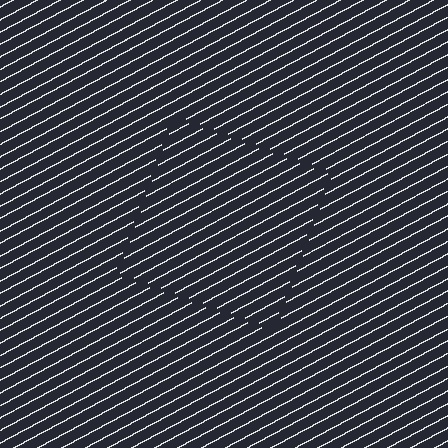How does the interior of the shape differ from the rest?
The interior of the shape contains the same grating, shifted by half a period — the contour is defined by the phase discontinuity where line-ends from the inner and outer gratings abut.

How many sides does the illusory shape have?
4 sides — the line-ends trace a square.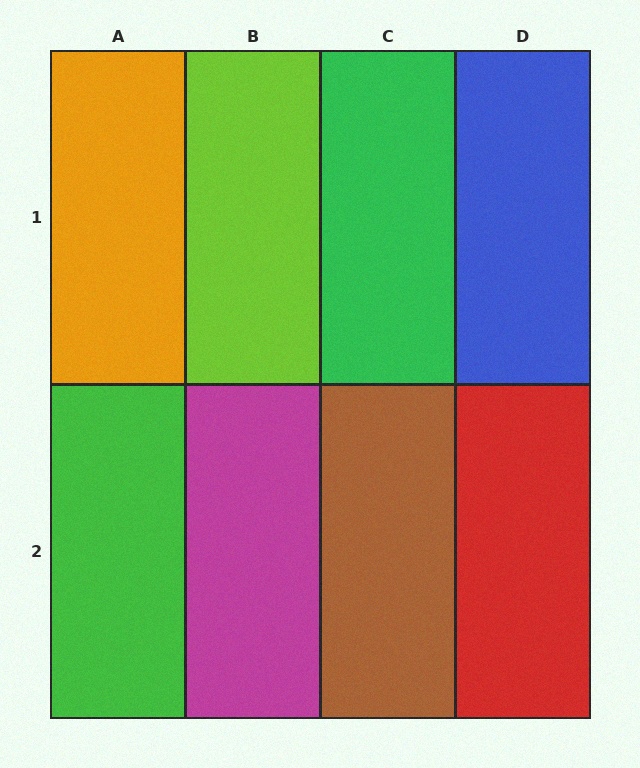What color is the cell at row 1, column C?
Green.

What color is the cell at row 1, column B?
Lime.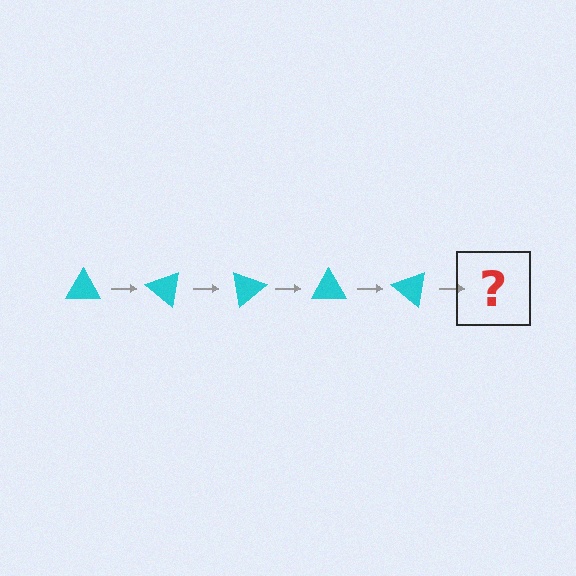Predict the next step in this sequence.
The next step is a cyan triangle rotated 200 degrees.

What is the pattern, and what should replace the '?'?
The pattern is that the triangle rotates 40 degrees each step. The '?' should be a cyan triangle rotated 200 degrees.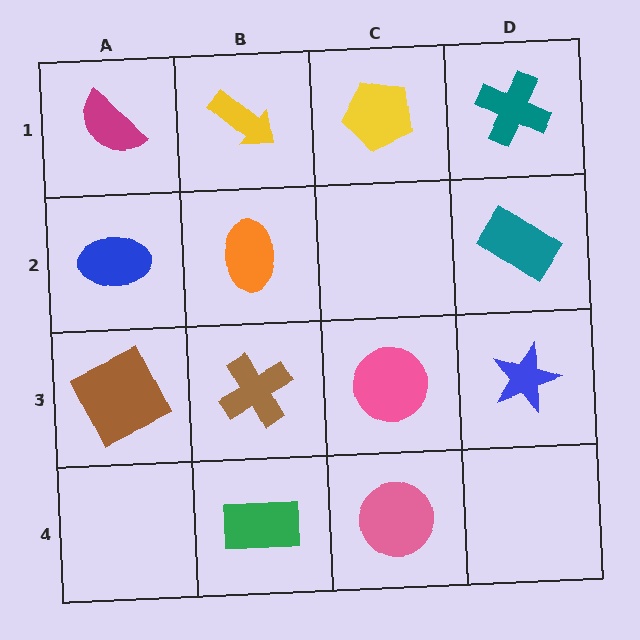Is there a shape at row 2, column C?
No, that cell is empty.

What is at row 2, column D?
A teal rectangle.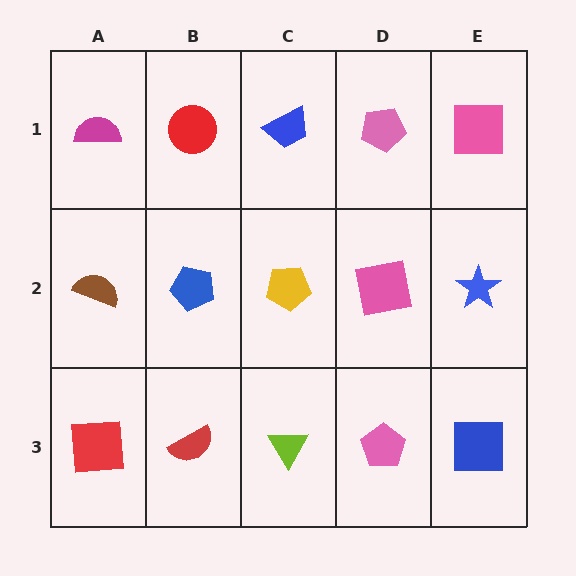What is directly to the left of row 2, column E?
A pink square.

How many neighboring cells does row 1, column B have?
3.